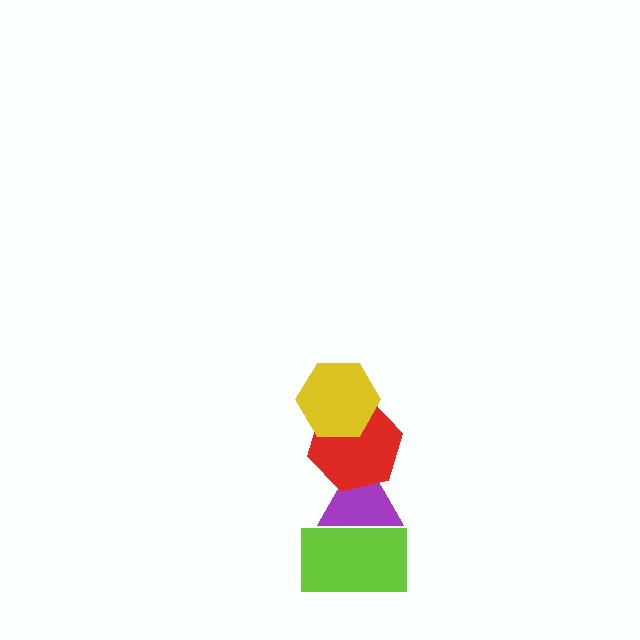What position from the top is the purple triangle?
The purple triangle is 3rd from the top.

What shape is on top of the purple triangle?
The red hexagon is on top of the purple triangle.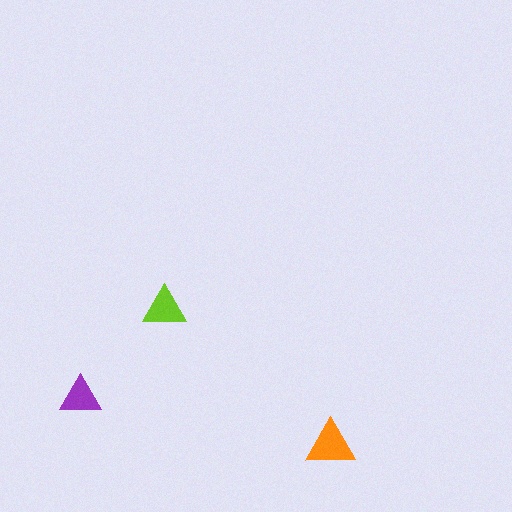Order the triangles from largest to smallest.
the orange one, the lime one, the purple one.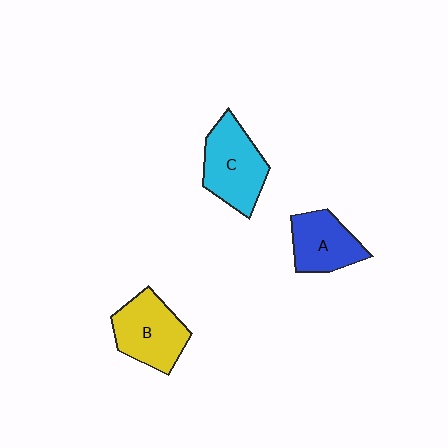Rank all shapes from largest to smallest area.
From largest to smallest: C (cyan), B (yellow), A (blue).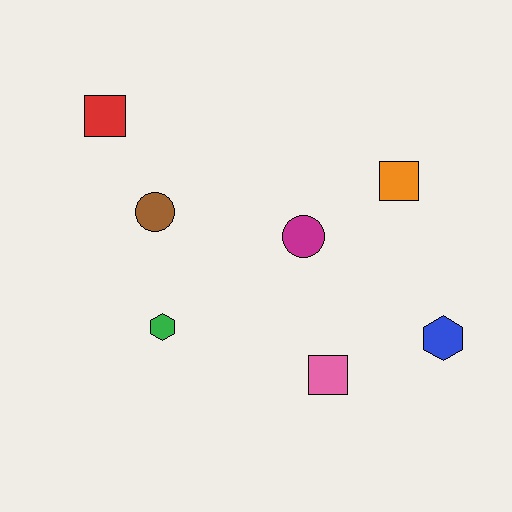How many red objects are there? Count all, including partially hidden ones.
There is 1 red object.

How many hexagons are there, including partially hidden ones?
There are 2 hexagons.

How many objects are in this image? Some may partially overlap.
There are 7 objects.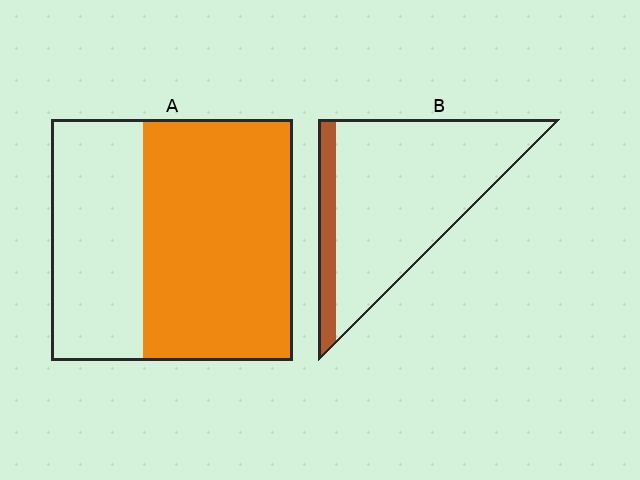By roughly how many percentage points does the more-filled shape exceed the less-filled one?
By roughly 50 percentage points (A over B).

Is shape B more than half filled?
No.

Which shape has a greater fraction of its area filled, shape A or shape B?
Shape A.